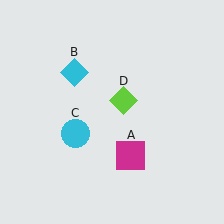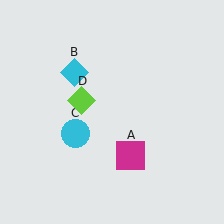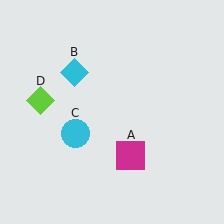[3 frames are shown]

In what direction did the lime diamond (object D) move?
The lime diamond (object D) moved left.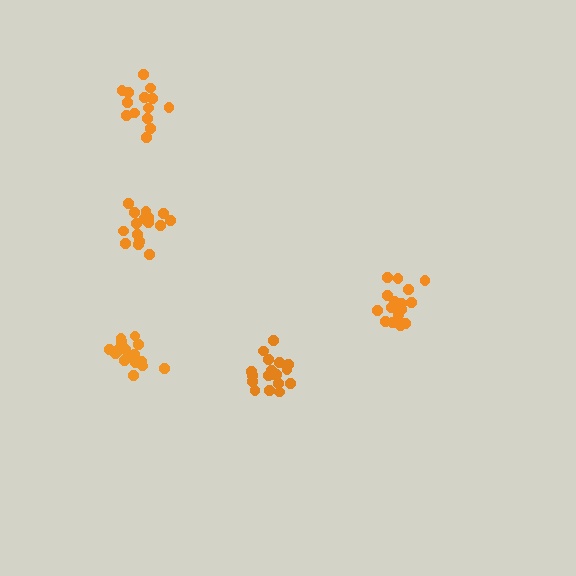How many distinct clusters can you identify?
There are 5 distinct clusters.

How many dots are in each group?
Group 1: 17 dots, Group 2: 18 dots, Group 3: 14 dots, Group 4: 16 dots, Group 5: 18 dots (83 total).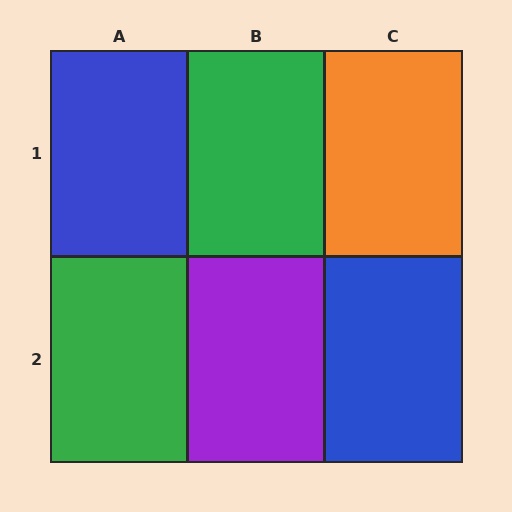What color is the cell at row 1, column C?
Orange.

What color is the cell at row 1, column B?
Green.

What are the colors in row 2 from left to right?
Green, purple, blue.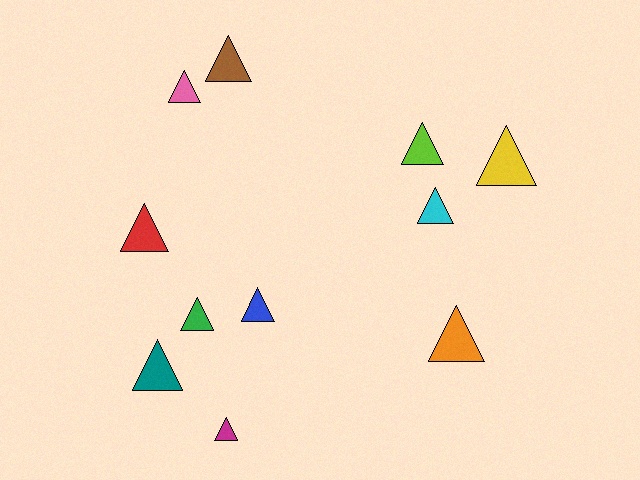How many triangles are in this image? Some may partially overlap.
There are 11 triangles.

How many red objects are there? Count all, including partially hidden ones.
There is 1 red object.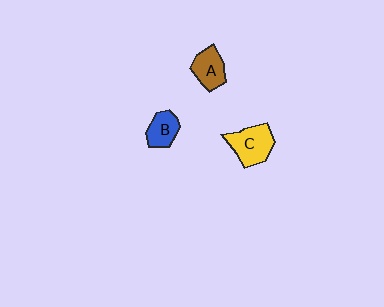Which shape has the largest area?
Shape C (yellow).